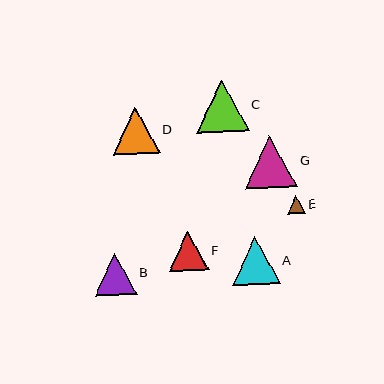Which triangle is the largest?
Triangle C is the largest with a size of approximately 52 pixels.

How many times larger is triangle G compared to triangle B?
Triangle G is approximately 1.2 times the size of triangle B.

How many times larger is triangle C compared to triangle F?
Triangle C is approximately 1.3 times the size of triangle F.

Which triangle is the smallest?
Triangle E is the smallest with a size of approximately 18 pixels.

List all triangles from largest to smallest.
From largest to smallest: C, G, A, D, B, F, E.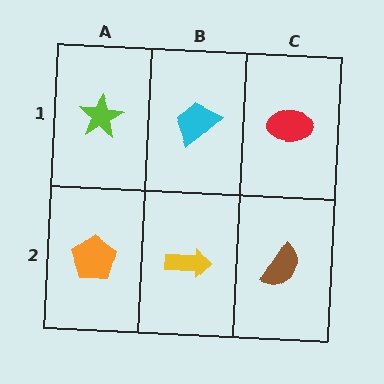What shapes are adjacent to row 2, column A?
A lime star (row 1, column A), a yellow arrow (row 2, column B).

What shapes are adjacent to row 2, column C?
A red ellipse (row 1, column C), a yellow arrow (row 2, column B).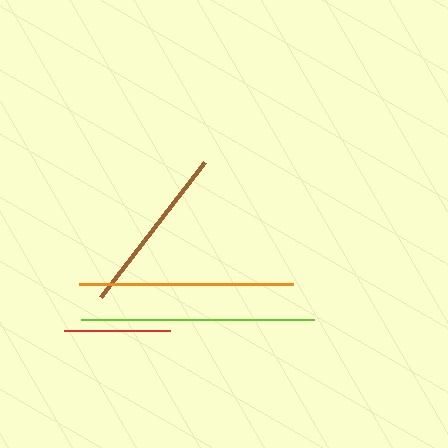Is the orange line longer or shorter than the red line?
The orange line is longer than the red line.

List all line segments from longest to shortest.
From longest to shortest: lime, orange, brown, red.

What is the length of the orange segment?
The orange segment is approximately 214 pixels long.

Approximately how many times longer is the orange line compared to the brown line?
The orange line is approximately 1.3 times the length of the brown line.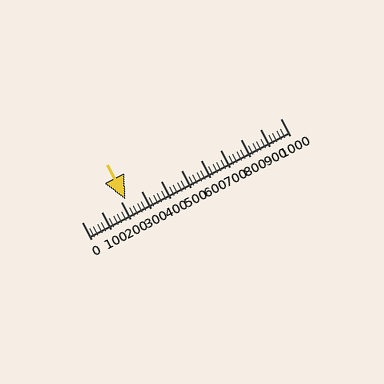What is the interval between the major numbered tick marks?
The major tick marks are spaced 100 units apart.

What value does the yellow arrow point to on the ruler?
The yellow arrow points to approximately 220.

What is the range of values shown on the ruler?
The ruler shows values from 0 to 1000.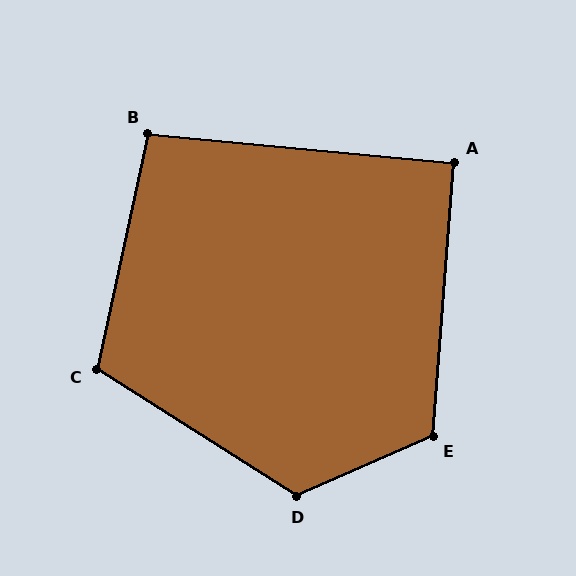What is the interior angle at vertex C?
Approximately 110 degrees (obtuse).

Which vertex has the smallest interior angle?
A, at approximately 91 degrees.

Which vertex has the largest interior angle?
D, at approximately 124 degrees.